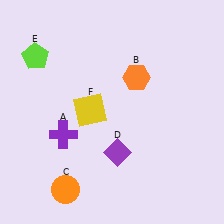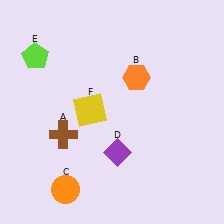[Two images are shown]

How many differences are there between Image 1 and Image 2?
There is 1 difference between the two images.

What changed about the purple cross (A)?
In Image 1, A is purple. In Image 2, it changed to brown.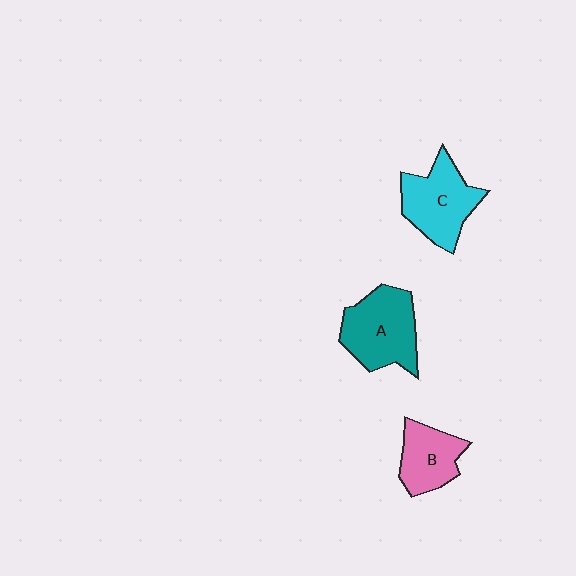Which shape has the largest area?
Shape A (teal).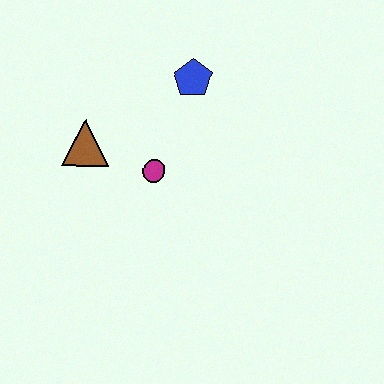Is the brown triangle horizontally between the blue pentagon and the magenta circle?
No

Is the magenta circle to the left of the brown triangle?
No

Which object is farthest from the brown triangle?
The blue pentagon is farthest from the brown triangle.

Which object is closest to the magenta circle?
The brown triangle is closest to the magenta circle.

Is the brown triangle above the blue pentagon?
No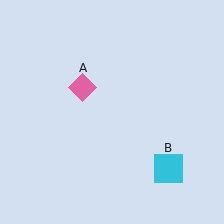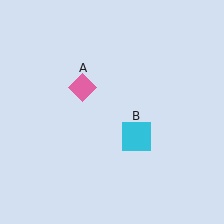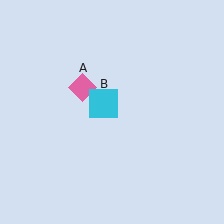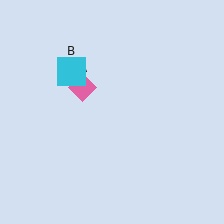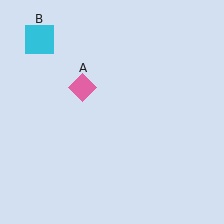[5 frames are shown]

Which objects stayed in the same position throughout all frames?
Pink diamond (object A) remained stationary.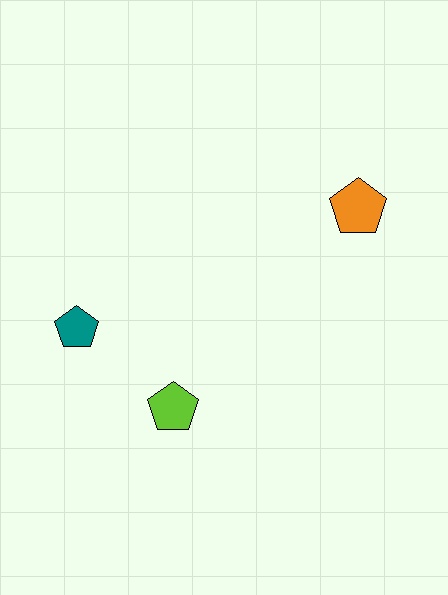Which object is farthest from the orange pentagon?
The teal pentagon is farthest from the orange pentagon.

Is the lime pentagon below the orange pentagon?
Yes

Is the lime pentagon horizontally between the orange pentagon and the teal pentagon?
Yes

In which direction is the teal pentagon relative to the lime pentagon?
The teal pentagon is to the left of the lime pentagon.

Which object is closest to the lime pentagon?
The teal pentagon is closest to the lime pentagon.